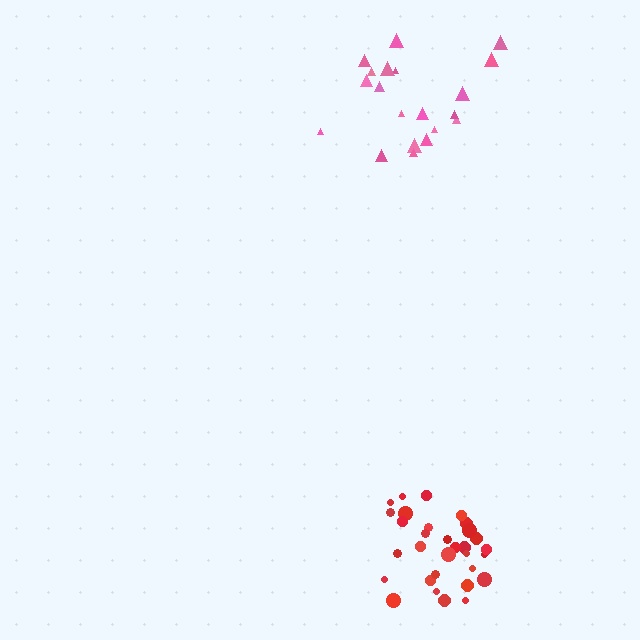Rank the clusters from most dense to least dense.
red, pink.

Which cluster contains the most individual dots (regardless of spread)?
Red (31).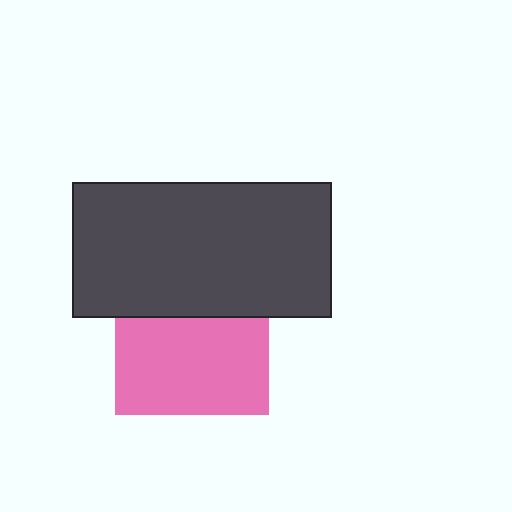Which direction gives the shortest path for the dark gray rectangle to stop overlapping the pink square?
Moving up gives the shortest separation.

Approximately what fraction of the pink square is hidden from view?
Roughly 37% of the pink square is hidden behind the dark gray rectangle.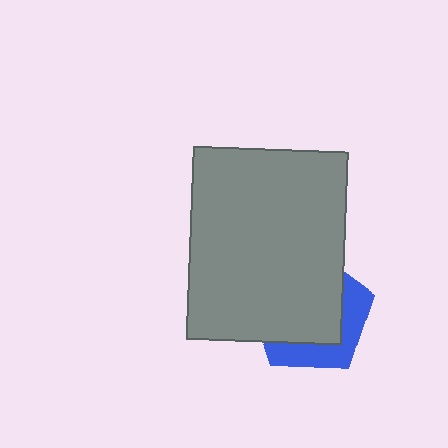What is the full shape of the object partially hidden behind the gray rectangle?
The partially hidden object is a blue pentagon.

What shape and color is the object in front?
The object in front is a gray rectangle.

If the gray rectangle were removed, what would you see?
You would see the complete blue pentagon.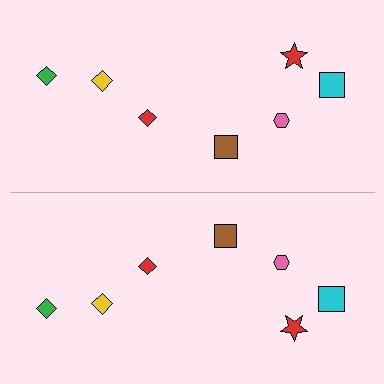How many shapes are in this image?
There are 14 shapes in this image.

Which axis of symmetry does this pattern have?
The pattern has a horizontal axis of symmetry running through the center of the image.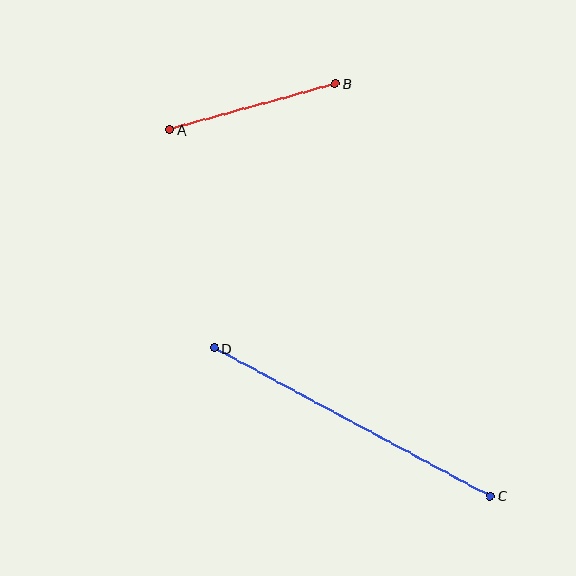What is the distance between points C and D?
The distance is approximately 314 pixels.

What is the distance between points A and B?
The distance is approximately 172 pixels.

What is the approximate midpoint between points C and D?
The midpoint is at approximately (352, 422) pixels.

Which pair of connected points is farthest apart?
Points C and D are farthest apart.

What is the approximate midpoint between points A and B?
The midpoint is at approximately (253, 106) pixels.